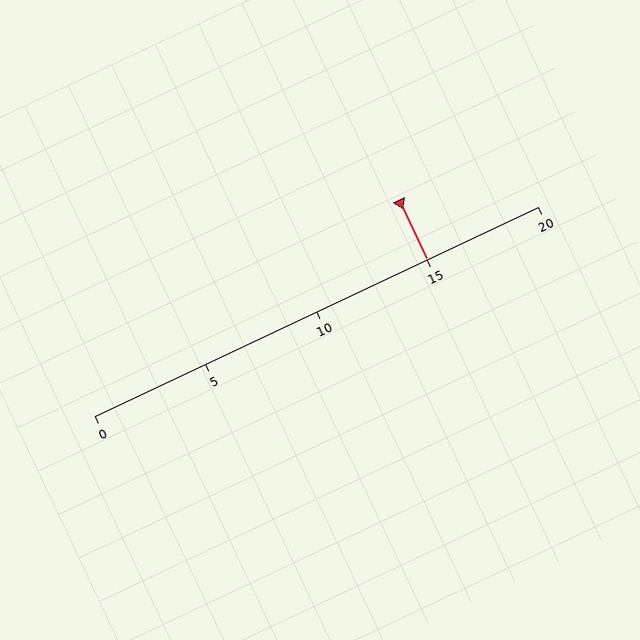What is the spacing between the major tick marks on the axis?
The major ticks are spaced 5 apart.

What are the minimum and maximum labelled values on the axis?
The axis runs from 0 to 20.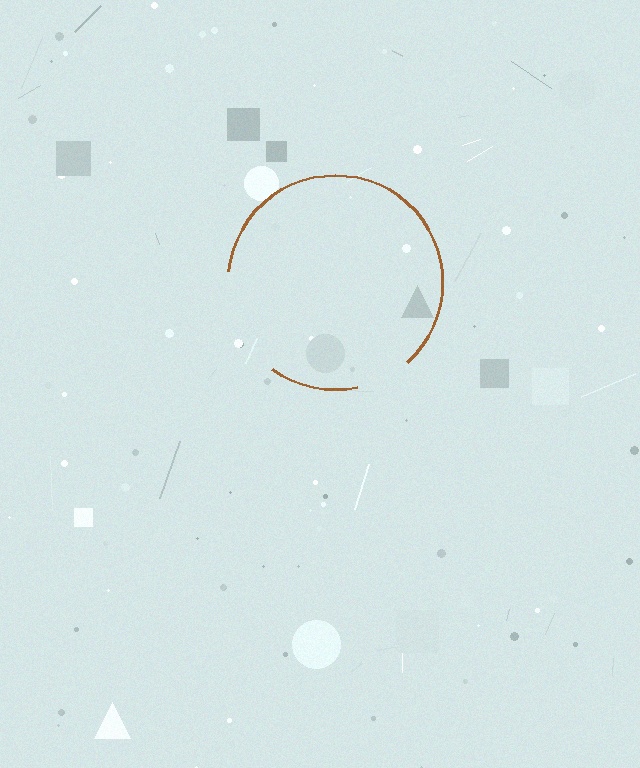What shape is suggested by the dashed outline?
The dashed outline suggests a circle.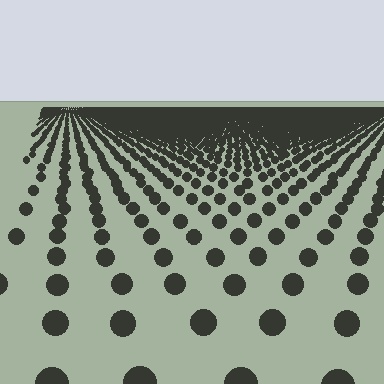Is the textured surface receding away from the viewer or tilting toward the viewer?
The surface is receding away from the viewer. Texture elements get smaller and denser toward the top.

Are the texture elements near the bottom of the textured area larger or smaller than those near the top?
Larger. Near the bottom, elements are closer to the viewer and appear at a bigger on-screen size.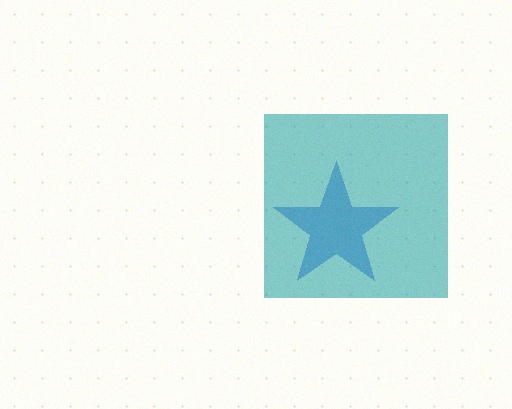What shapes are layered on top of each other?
The layered shapes are: a blue star, a teal square.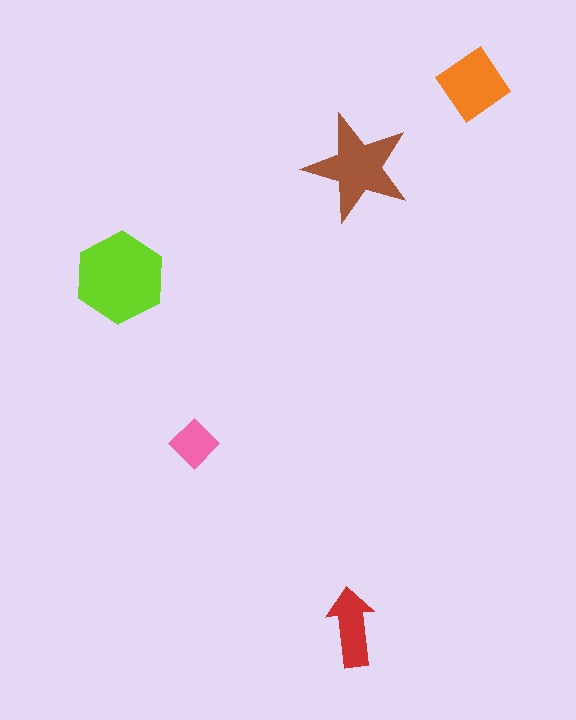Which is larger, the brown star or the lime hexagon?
The lime hexagon.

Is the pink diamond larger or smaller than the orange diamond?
Smaller.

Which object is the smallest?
The pink diamond.